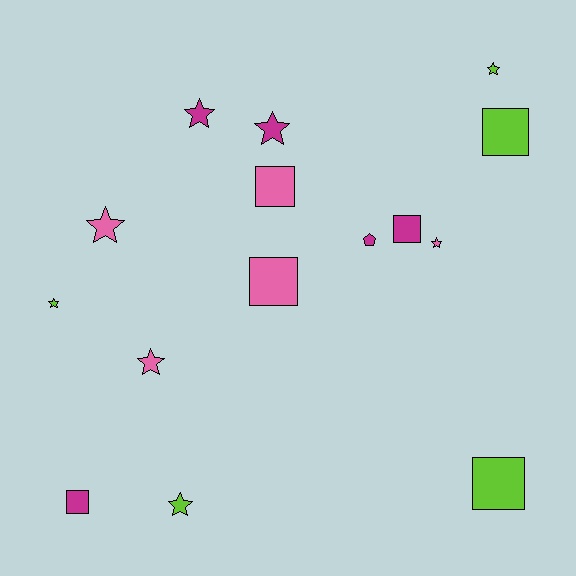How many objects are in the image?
There are 15 objects.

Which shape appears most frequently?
Star, with 8 objects.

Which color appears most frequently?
Magenta, with 5 objects.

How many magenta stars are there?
There are 2 magenta stars.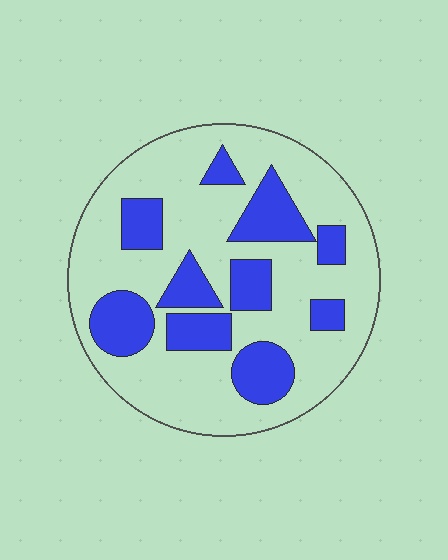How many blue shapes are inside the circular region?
10.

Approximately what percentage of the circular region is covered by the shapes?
Approximately 30%.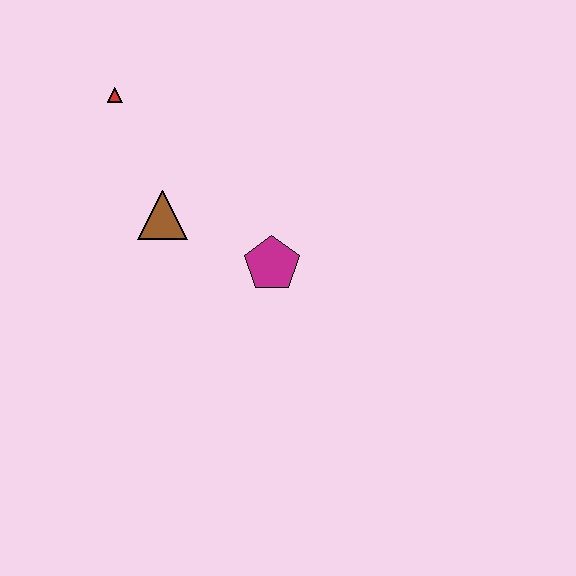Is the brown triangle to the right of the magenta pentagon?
No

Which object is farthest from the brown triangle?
The red triangle is farthest from the brown triangle.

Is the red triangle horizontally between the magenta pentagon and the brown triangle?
No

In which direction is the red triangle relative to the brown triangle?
The red triangle is above the brown triangle.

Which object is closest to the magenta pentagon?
The brown triangle is closest to the magenta pentagon.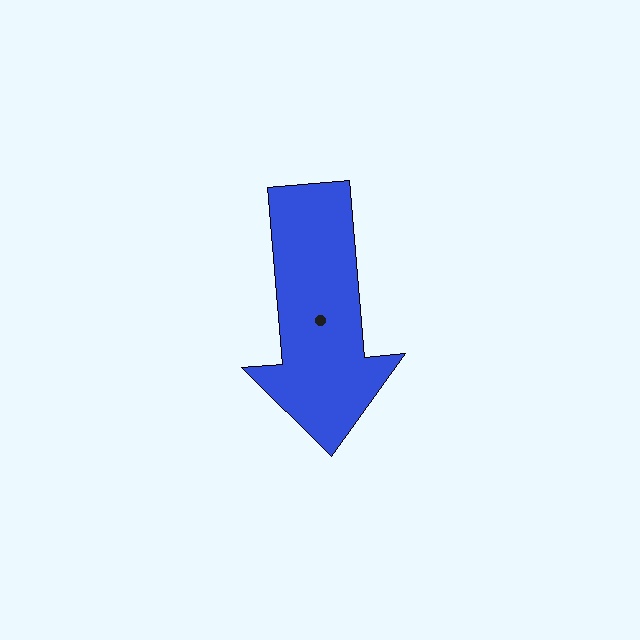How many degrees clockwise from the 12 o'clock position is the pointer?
Approximately 175 degrees.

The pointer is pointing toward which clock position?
Roughly 6 o'clock.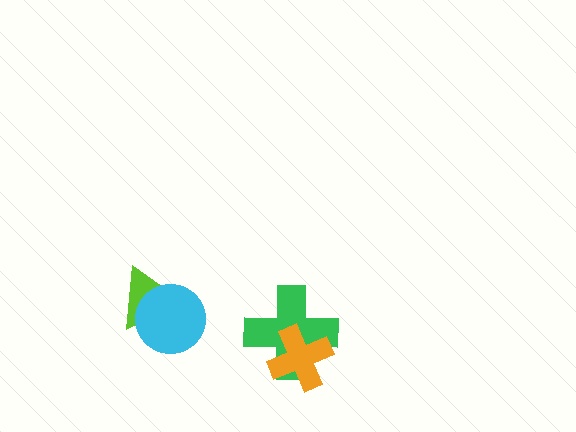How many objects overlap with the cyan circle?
1 object overlaps with the cyan circle.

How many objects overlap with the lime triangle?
1 object overlaps with the lime triangle.